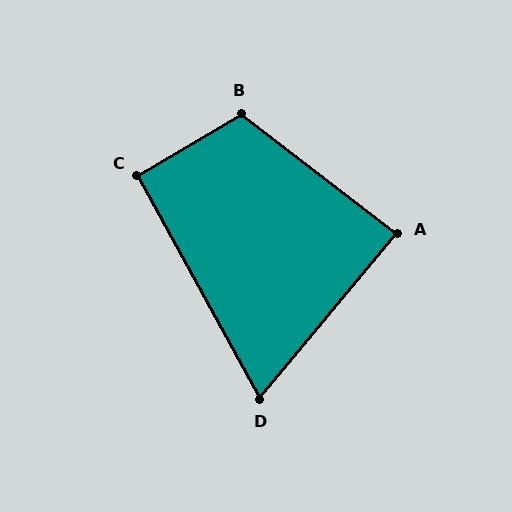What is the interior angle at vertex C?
Approximately 92 degrees (approximately right).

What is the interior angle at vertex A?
Approximately 88 degrees (approximately right).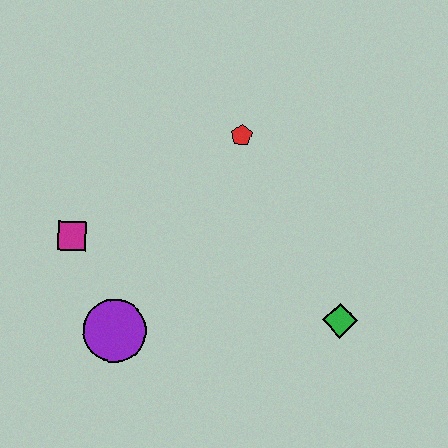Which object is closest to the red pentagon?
The magenta square is closest to the red pentagon.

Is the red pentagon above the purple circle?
Yes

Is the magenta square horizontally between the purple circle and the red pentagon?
No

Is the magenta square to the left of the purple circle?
Yes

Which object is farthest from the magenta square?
The green diamond is farthest from the magenta square.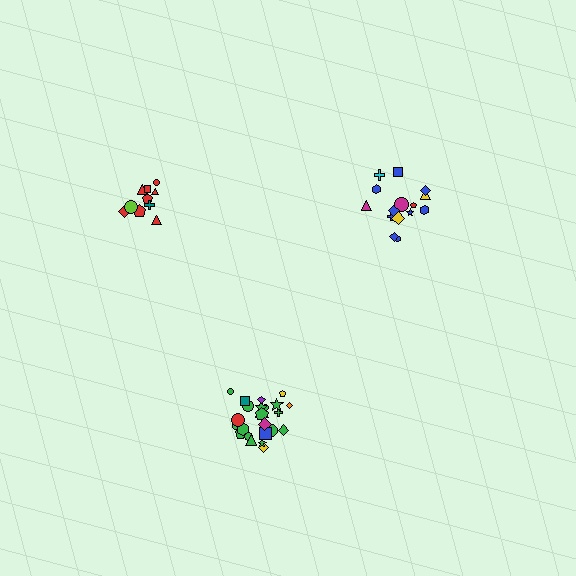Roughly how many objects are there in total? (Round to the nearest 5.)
Roughly 50 objects in total.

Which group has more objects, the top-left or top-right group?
The top-right group.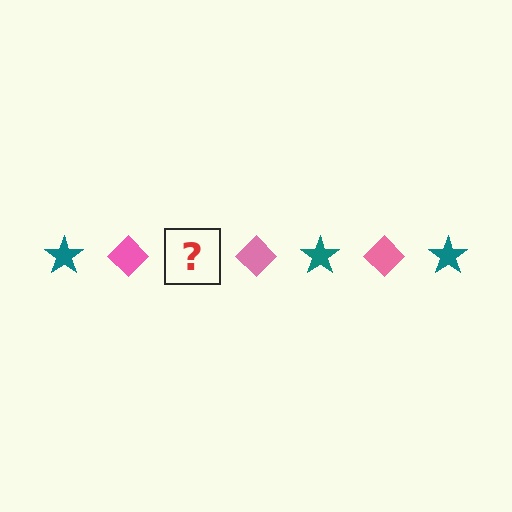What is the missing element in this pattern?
The missing element is a teal star.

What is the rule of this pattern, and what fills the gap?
The rule is that the pattern alternates between teal star and pink diamond. The gap should be filled with a teal star.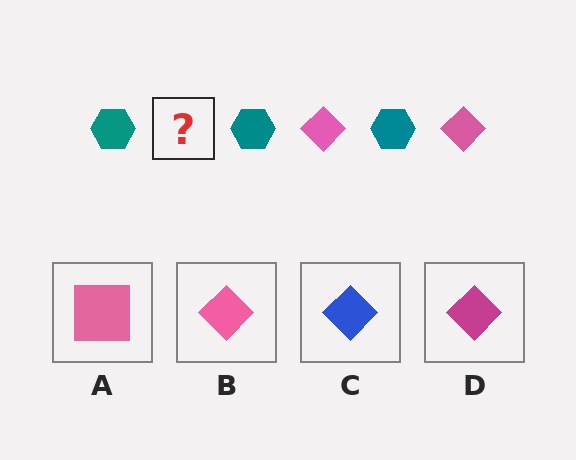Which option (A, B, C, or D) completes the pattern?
B.